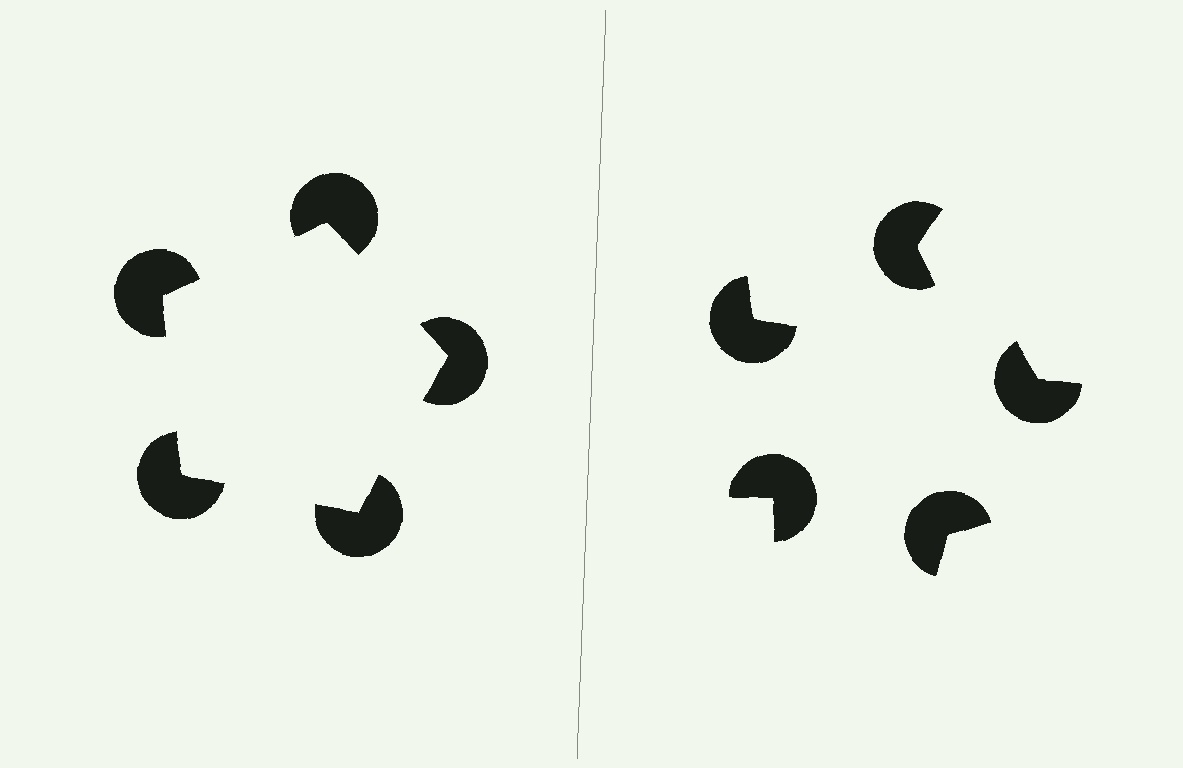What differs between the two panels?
The pac-man discs are positioned identically on both sides; only the wedge orientations differ. On the left they align to a pentagon; on the right they are misaligned.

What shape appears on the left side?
An illusory pentagon.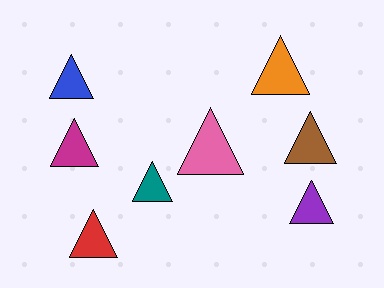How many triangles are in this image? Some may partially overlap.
There are 8 triangles.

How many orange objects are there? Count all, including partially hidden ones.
There is 1 orange object.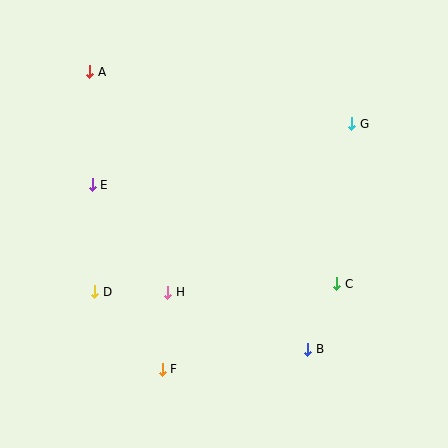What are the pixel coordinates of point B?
Point B is at (308, 349).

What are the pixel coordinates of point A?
Point A is at (90, 72).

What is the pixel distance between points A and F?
The distance between A and F is 306 pixels.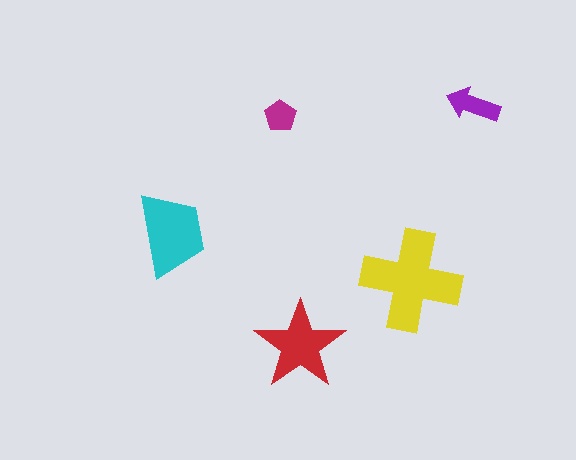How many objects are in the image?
There are 5 objects in the image.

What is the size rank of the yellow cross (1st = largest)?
1st.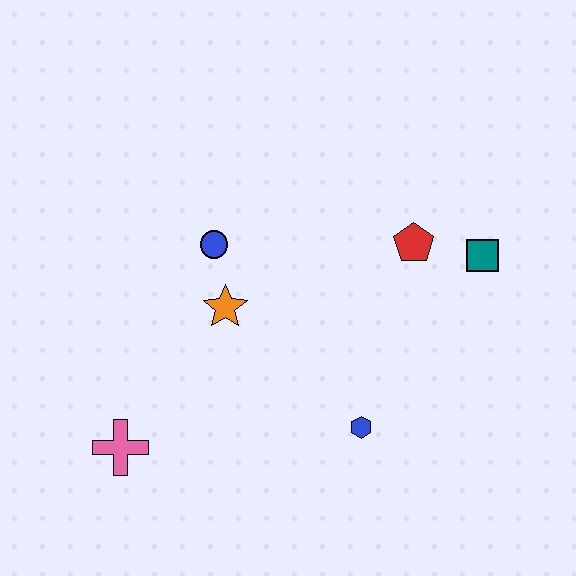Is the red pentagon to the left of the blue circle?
No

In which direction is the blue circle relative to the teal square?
The blue circle is to the left of the teal square.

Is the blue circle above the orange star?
Yes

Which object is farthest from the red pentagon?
The pink cross is farthest from the red pentagon.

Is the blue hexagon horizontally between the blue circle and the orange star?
No